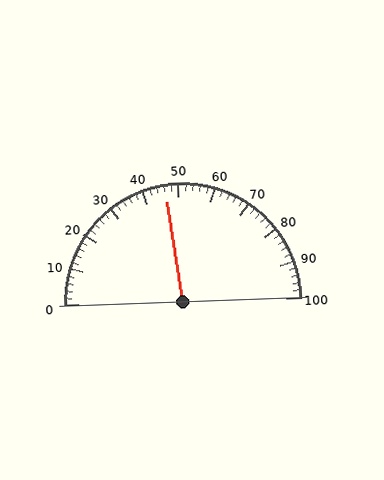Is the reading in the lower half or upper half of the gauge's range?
The reading is in the lower half of the range (0 to 100).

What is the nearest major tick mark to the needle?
The nearest major tick mark is 50.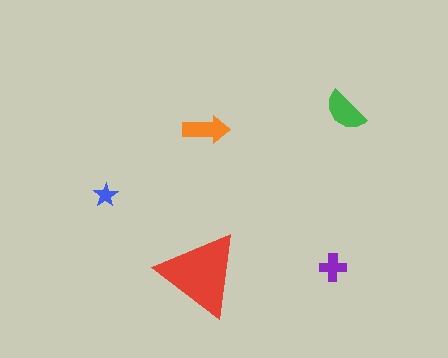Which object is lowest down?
The red triangle is bottommost.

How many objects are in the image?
There are 5 objects in the image.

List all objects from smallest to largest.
The blue star, the purple cross, the orange arrow, the green semicircle, the red triangle.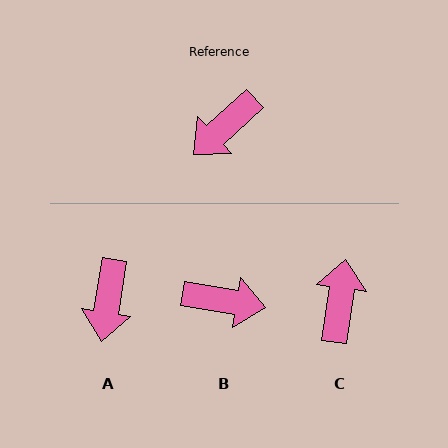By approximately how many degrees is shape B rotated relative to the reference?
Approximately 128 degrees counter-clockwise.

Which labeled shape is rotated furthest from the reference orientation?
C, about 140 degrees away.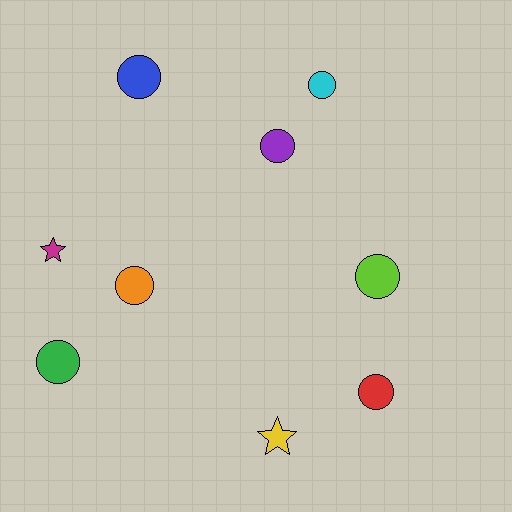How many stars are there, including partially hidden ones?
There are 2 stars.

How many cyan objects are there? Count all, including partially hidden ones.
There is 1 cyan object.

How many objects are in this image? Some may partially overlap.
There are 9 objects.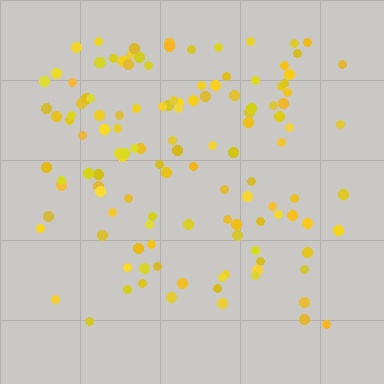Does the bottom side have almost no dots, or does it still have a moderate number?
Still a moderate number, just noticeably fewer than the top.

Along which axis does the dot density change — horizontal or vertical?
Vertical.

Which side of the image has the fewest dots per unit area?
The bottom.